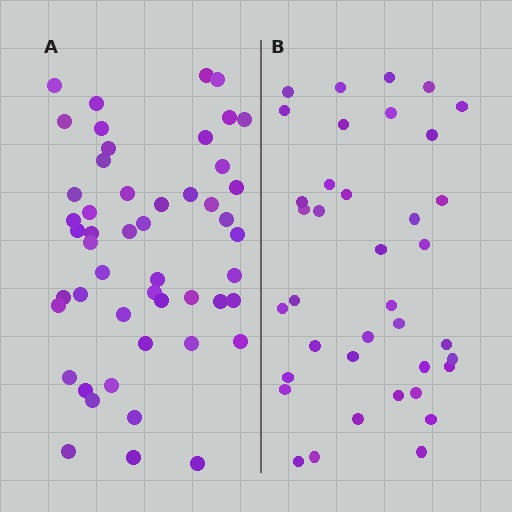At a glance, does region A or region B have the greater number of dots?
Region A (the left region) has more dots.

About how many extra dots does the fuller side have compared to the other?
Region A has roughly 12 or so more dots than region B.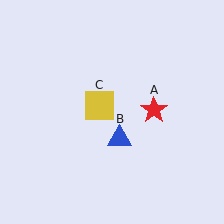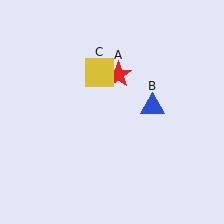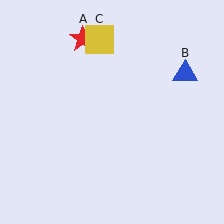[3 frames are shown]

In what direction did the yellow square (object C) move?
The yellow square (object C) moved up.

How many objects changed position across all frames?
3 objects changed position: red star (object A), blue triangle (object B), yellow square (object C).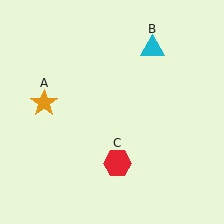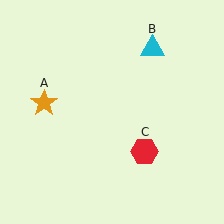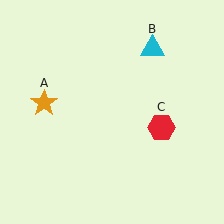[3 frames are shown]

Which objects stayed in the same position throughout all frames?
Orange star (object A) and cyan triangle (object B) remained stationary.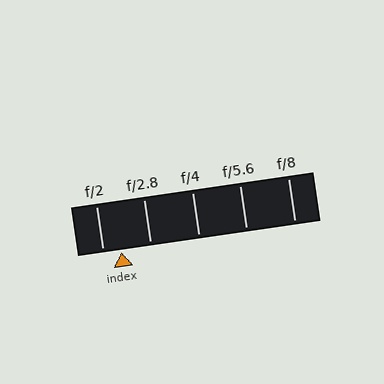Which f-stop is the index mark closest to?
The index mark is closest to f/2.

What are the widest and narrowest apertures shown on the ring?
The widest aperture shown is f/2 and the narrowest is f/8.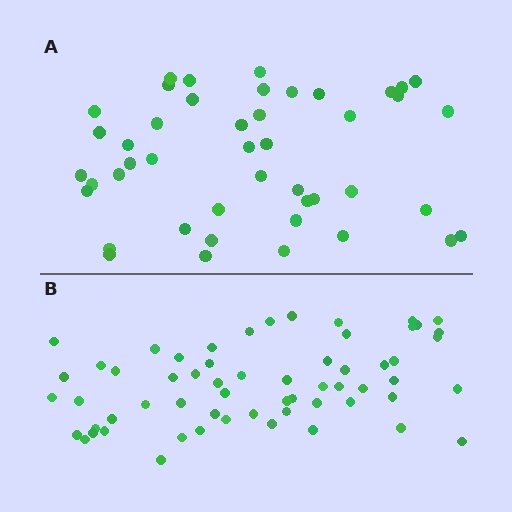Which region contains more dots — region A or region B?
Region B (the bottom region) has more dots.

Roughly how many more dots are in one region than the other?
Region B has approximately 15 more dots than region A.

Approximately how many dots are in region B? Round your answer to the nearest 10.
About 60 dots.